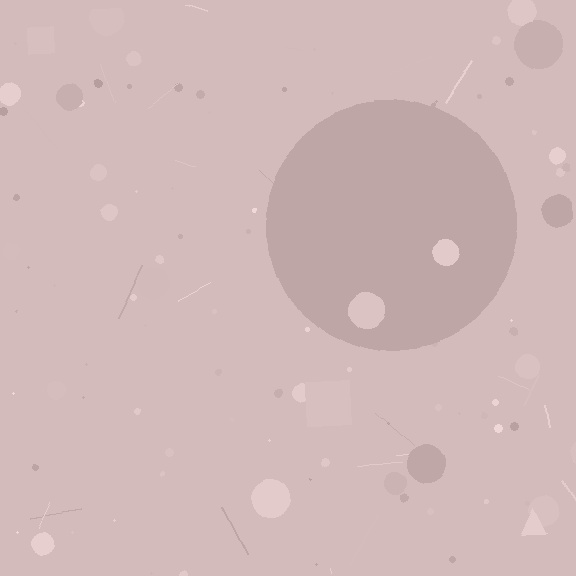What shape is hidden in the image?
A circle is hidden in the image.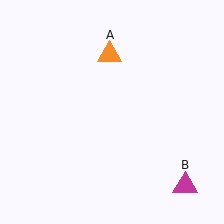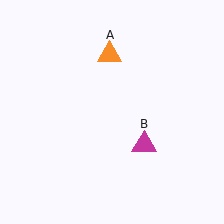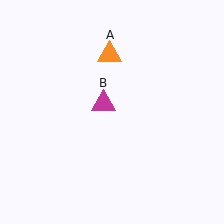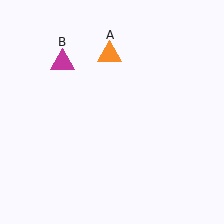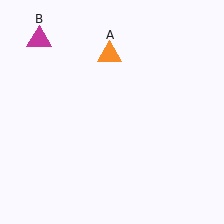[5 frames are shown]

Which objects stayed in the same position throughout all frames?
Orange triangle (object A) remained stationary.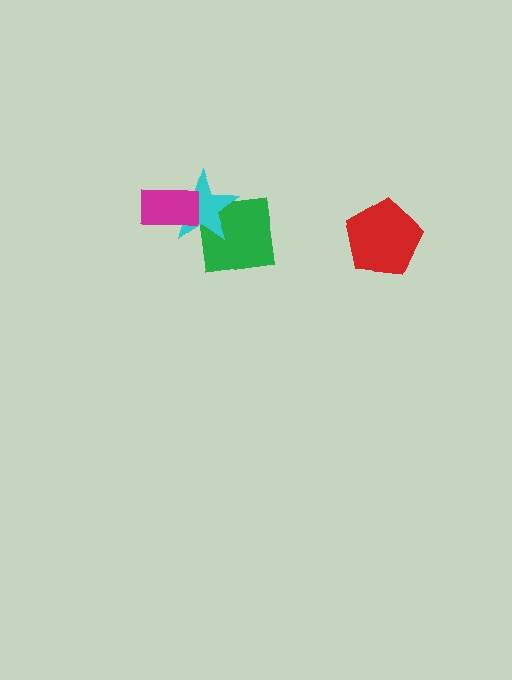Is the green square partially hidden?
Yes, it is partially covered by another shape.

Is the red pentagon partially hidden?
No, no other shape covers it.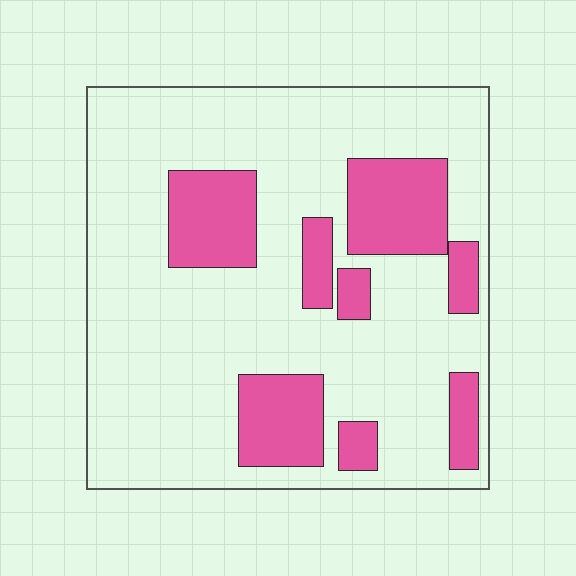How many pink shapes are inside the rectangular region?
8.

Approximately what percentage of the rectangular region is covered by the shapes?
Approximately 25%.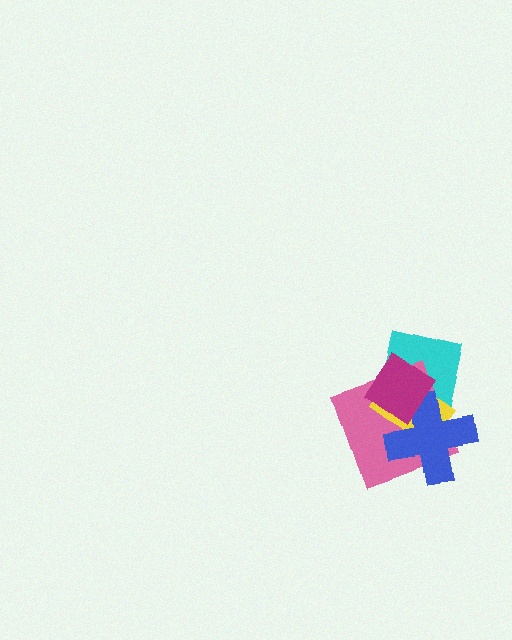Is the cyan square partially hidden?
Yes, it is partially covered by another shape.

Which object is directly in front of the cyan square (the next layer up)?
The pink square is directly in front of the cyan square.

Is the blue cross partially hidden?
Yes, it is partially covered by another shape.